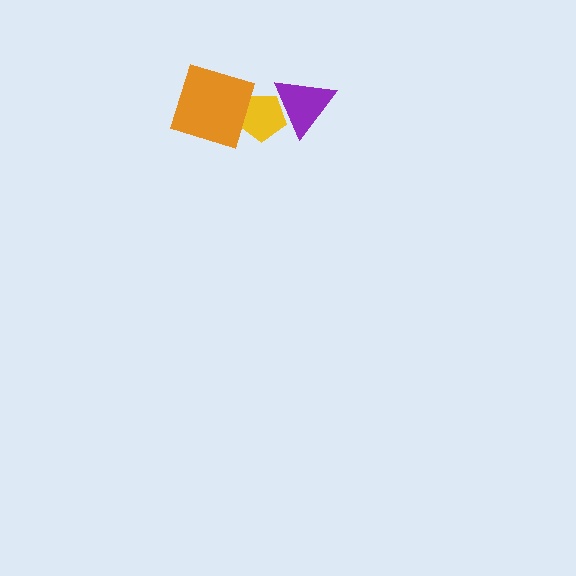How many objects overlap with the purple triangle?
1 object overlaps with the purple triangle.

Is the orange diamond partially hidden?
No, no other shape covers it.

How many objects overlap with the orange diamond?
1 object overlaps with the orange diamond.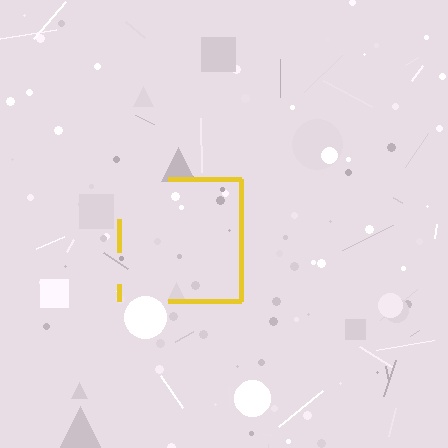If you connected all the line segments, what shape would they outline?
They would outline a square.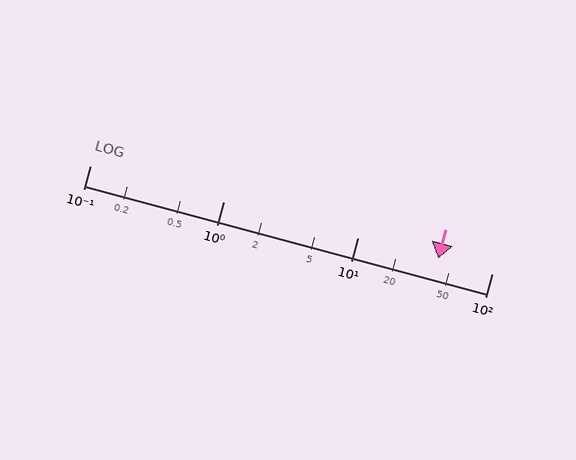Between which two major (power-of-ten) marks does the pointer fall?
The pointer is between 10 and 100.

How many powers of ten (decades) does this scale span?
The scale spans 3 decades, from 0.1 to 100.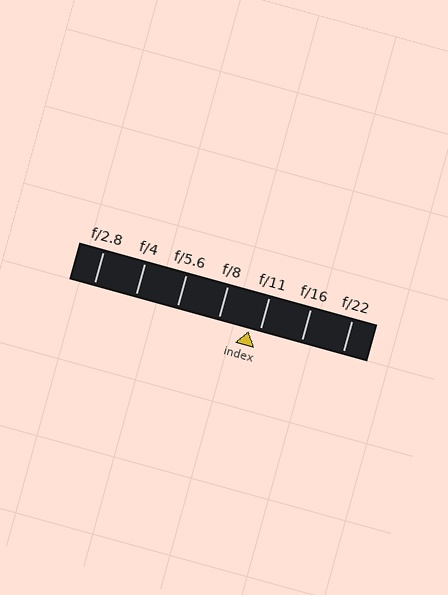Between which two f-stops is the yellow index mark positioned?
The index mark is between f/8 and f/11.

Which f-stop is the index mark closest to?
The index mark is closest to f/11.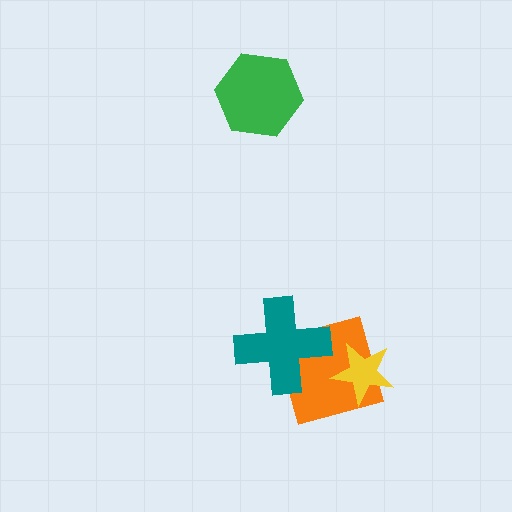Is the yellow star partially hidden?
No, no other shape covers it.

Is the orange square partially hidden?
Yes, it is partially covered by another shape.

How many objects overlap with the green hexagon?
0 objects overlap with the green hexagon.